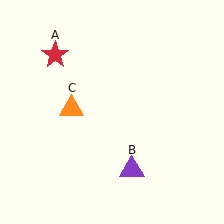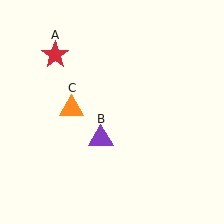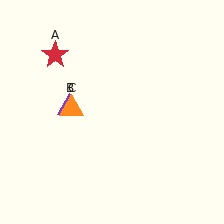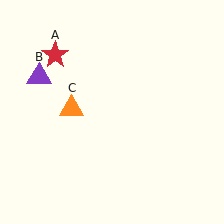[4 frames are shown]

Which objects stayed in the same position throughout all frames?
Red star (object A) and orange triangle (object C) remained stationary.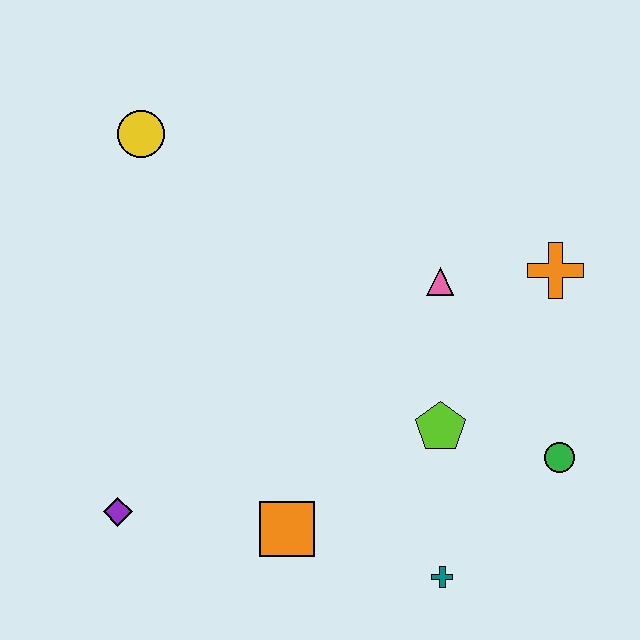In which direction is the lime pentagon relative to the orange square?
The lime pentagon is to the right of the orange square.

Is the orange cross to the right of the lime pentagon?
Yes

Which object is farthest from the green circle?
The yellow circle is farthest from the green circle.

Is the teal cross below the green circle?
Yes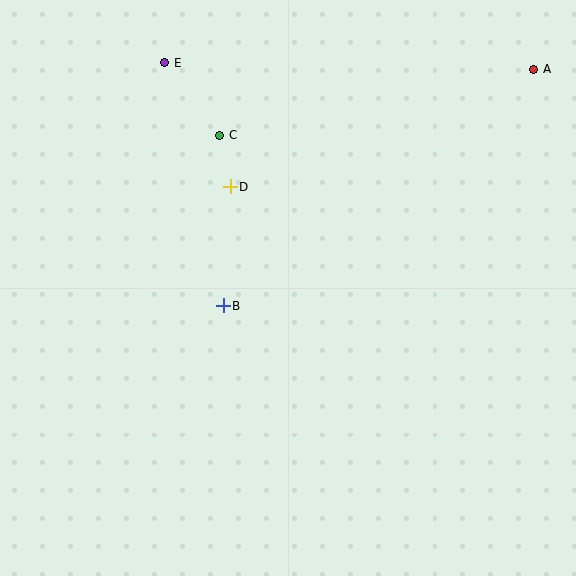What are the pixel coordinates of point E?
Point E is at (165, 63).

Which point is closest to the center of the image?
Point B at (223, 306) is closest to the center.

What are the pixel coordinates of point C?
Point C is at (220, 135).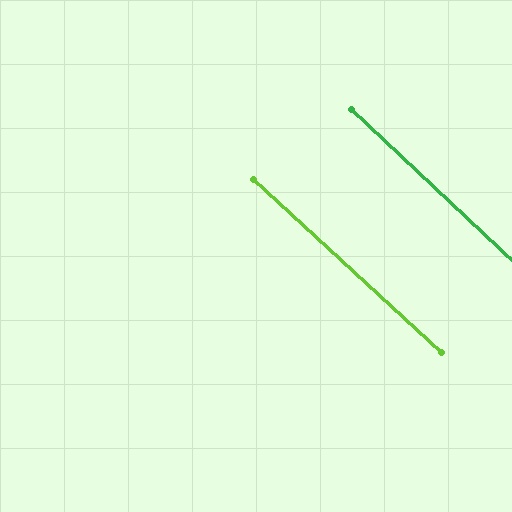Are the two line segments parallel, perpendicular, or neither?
Parallel — their directions differ by only 0.7°.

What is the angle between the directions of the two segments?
Approximately 1 degree.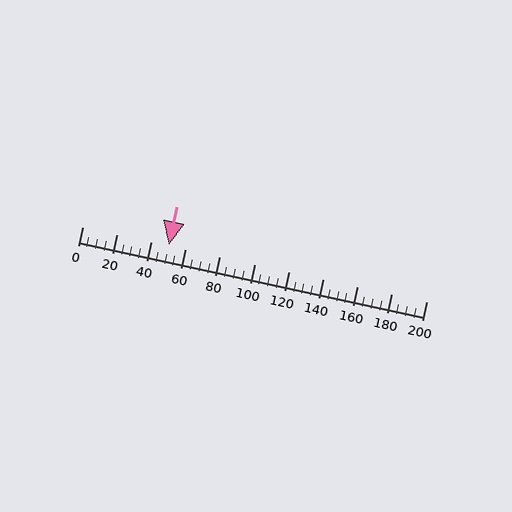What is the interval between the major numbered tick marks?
The major tick marks are spaced 20 units apart.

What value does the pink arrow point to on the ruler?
The pink arrow points to approximately 50.